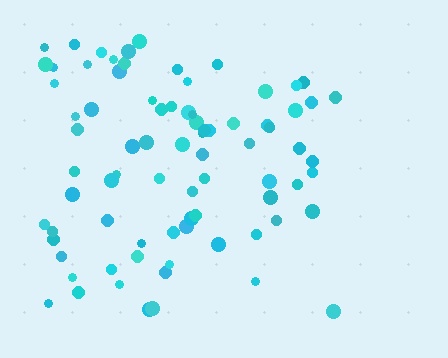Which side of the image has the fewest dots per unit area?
The right.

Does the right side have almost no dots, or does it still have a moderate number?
Still a moderate number, just noticeably fewer than the left.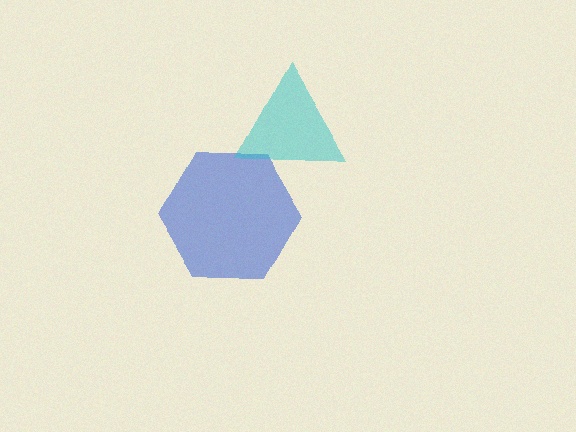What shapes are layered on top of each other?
The layered shapes are: a blue hexagon, a cyan triangle.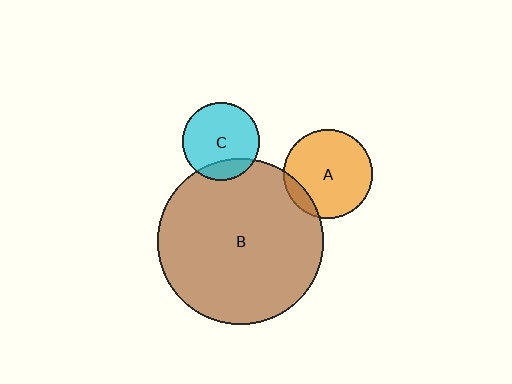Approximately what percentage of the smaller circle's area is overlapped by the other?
Approximately 20%.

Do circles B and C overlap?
Yes.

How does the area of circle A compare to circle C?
Approximately 1.3 times.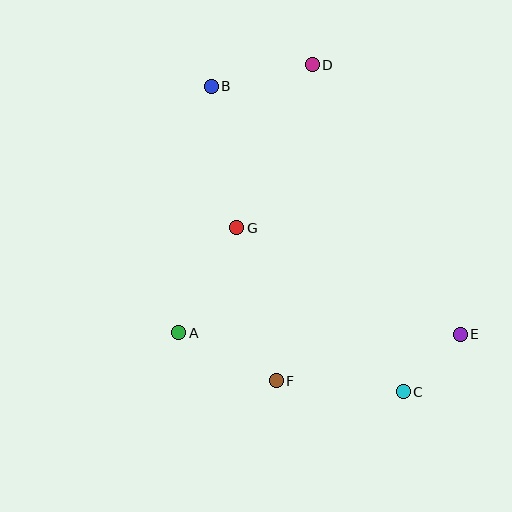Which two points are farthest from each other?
Points B and C are farthest from each other.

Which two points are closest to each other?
Points C and E are closest to each other.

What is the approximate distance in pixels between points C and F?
The distance between C and F is approximately 127 pixels.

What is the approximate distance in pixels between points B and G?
The distance between B and G is approximately 144 pixels.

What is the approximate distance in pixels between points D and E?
The distance between D and E is approximately 307 pixels.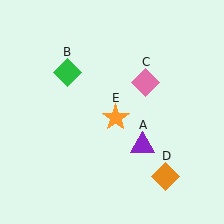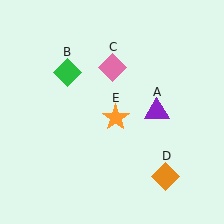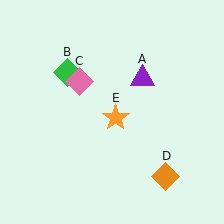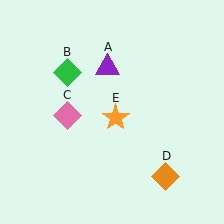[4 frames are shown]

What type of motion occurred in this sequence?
The purple triangle (object A), pink diamond (object C) rotated counterclockwise around the center of the scene.